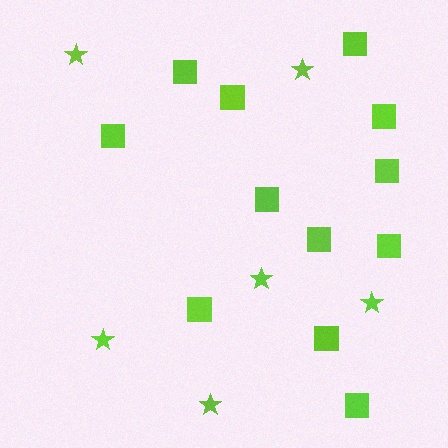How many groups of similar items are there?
There are 2 groups: one group of stars (6) and one group of squares (12).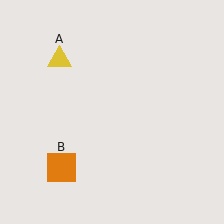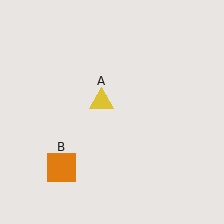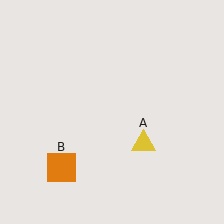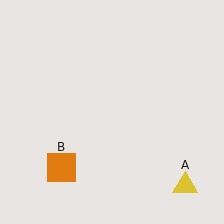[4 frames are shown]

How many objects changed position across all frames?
1 object changed position: yellow triangle (object A).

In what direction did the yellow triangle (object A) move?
The yellow triangle (object A) moved down and to the right.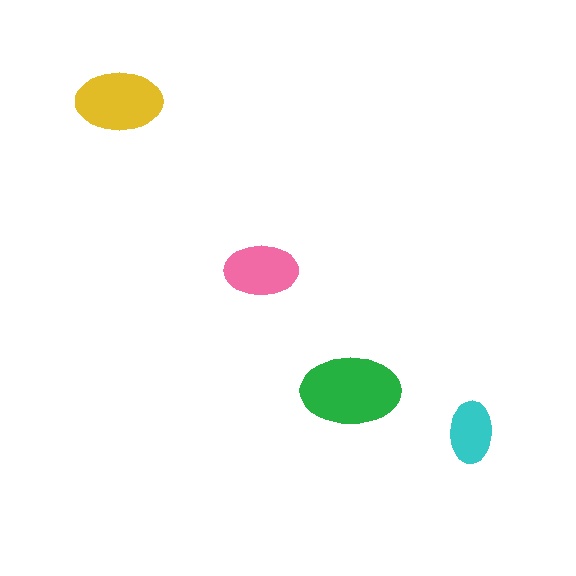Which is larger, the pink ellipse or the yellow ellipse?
The yellow one.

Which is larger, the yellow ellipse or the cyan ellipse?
The yellow one.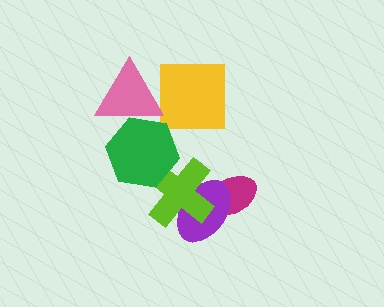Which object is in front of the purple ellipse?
The lime cross is in front of the purple ellipse.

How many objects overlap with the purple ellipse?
2 objects overlap with the purple ellipse.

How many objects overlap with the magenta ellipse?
2 objects overlap with the magenta ellipse.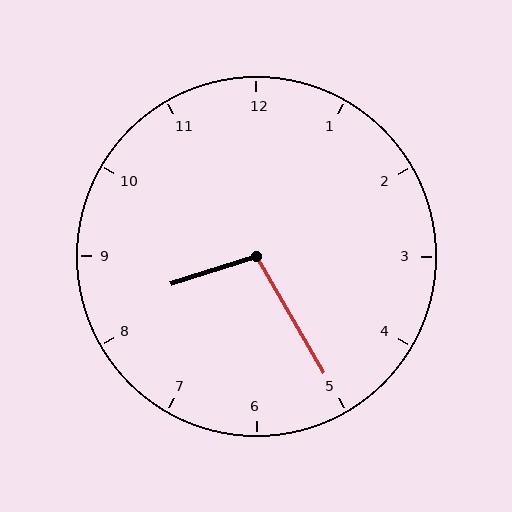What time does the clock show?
8:25.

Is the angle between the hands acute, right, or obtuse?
It is obtuse.